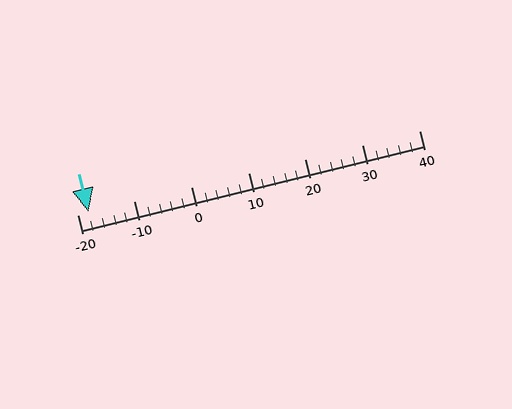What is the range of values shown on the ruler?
The ruler shows values from -20 to 40.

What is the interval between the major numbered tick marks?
The major tick marks are spaced 10 units apart.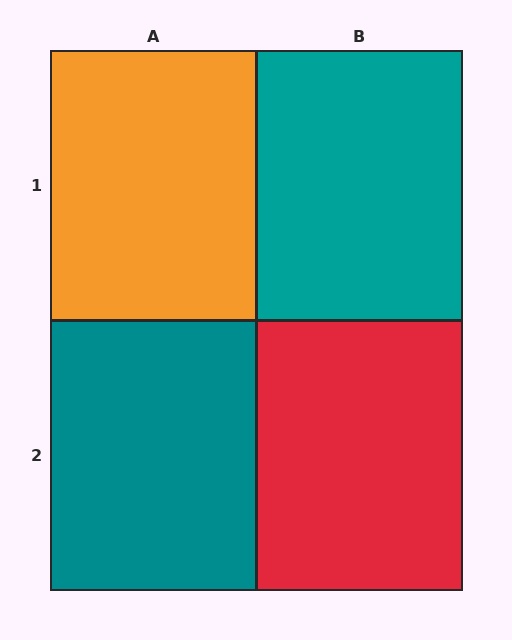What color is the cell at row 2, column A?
Teal.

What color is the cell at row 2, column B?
Red.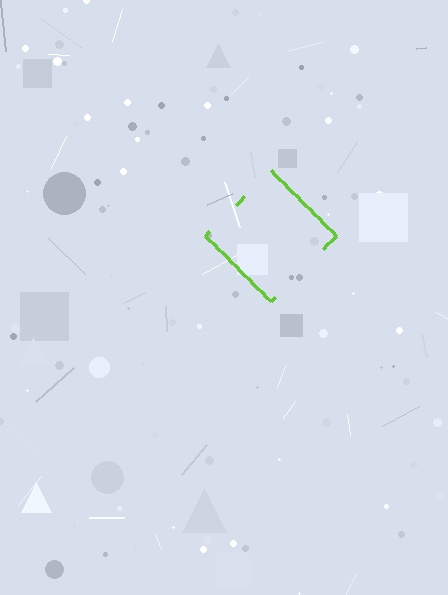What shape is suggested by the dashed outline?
The dashed outline suggests a diamond.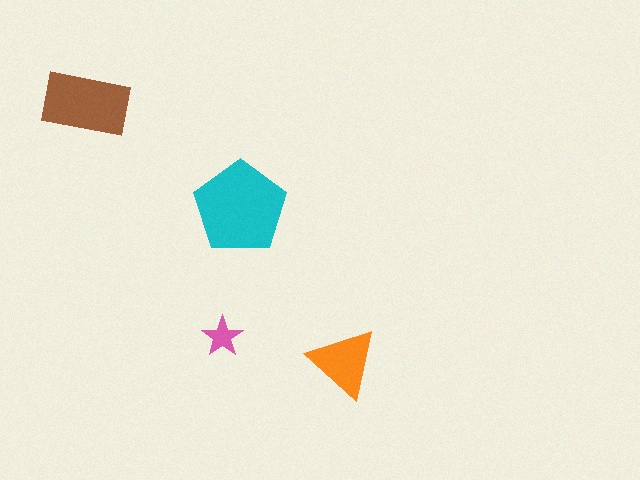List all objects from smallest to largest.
The pink star, the orange triangle, the brown rectangle, the cyan pentagon.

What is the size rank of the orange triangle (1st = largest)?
3rd.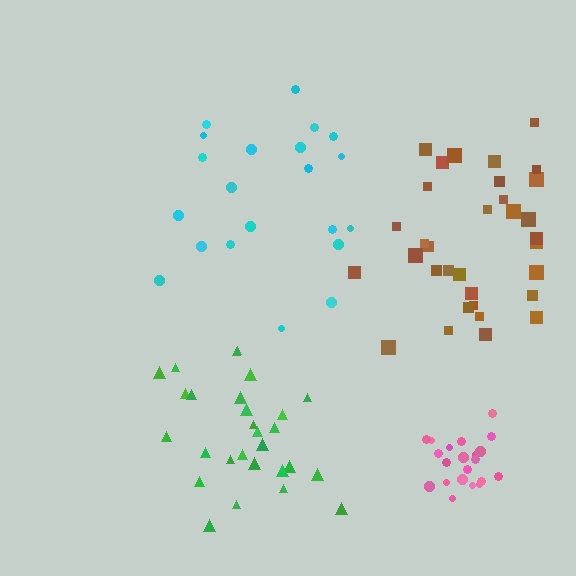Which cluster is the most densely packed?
Pink.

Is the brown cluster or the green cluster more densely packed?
Green.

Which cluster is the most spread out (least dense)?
Cyan.